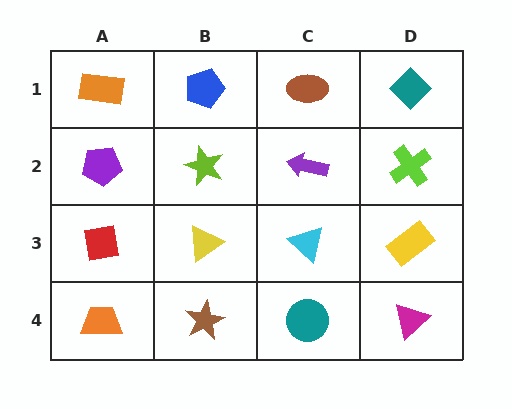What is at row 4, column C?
A teal circle.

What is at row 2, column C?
A purple arrow.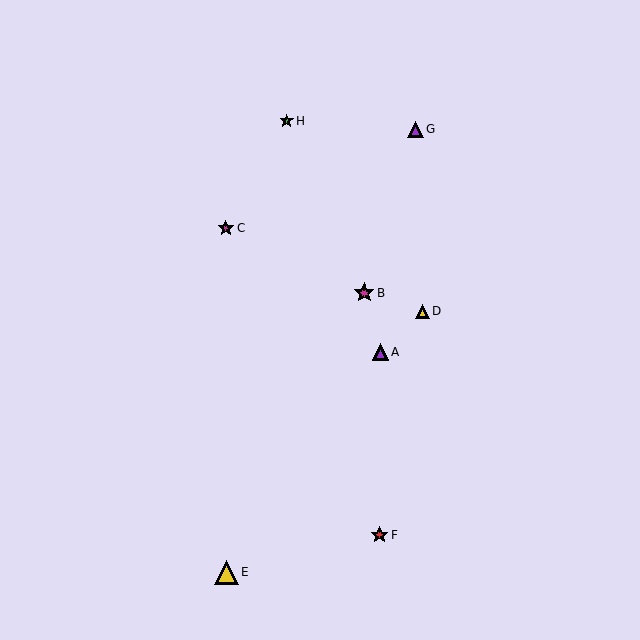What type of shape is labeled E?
Shape E is a yellow triangle.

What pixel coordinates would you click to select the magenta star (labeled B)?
Click at (364, 293) to select the magenta star B.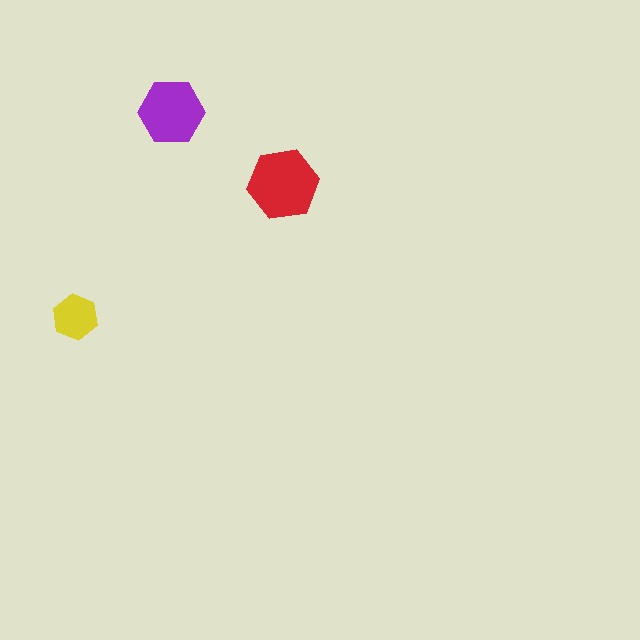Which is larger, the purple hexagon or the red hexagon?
The red one.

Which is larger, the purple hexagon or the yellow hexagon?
The purple one.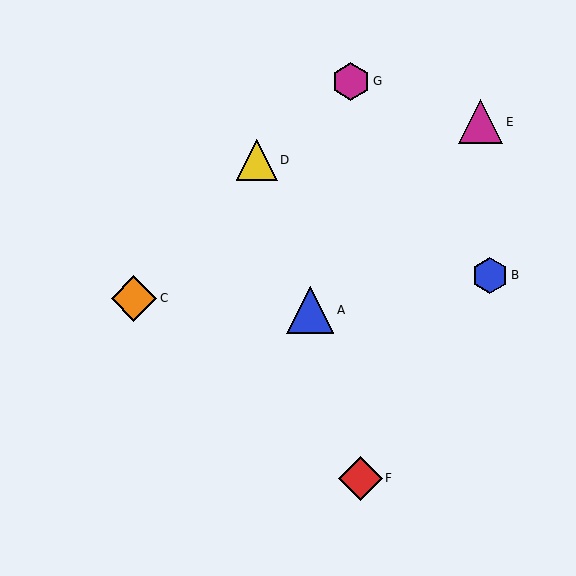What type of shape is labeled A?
Shape A is a blue triangle.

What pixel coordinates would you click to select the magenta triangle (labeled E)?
Click at (481, 122) to select the magenta triangle E.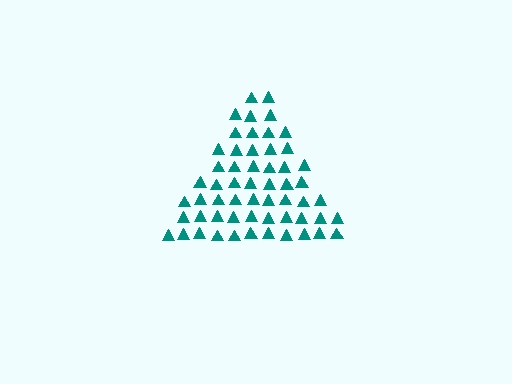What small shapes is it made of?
It is made of small triangles.